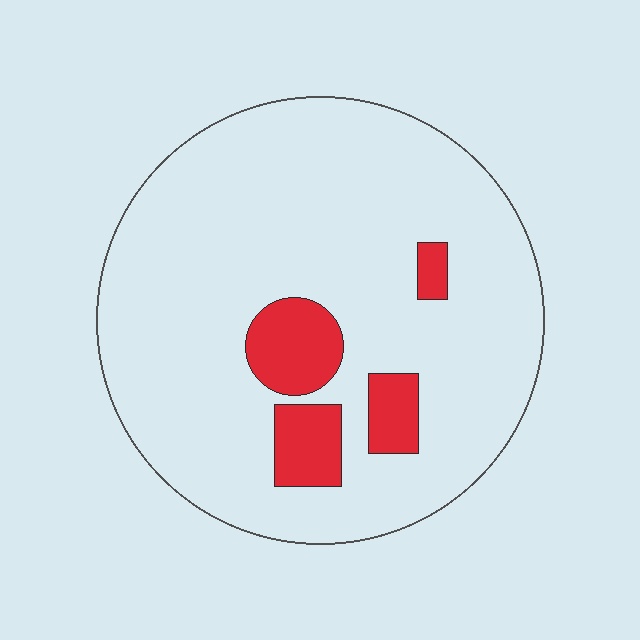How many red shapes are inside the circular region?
4.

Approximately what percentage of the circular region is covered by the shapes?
Approximately 10%.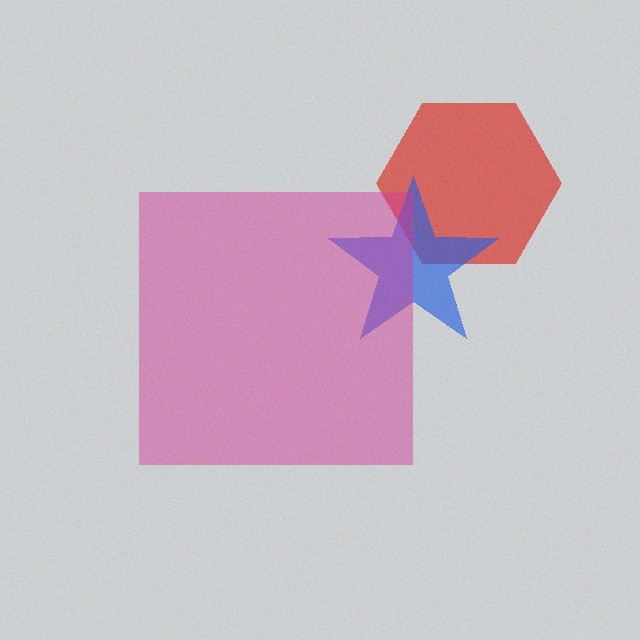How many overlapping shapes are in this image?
There are 3 overlapping shapes in the image.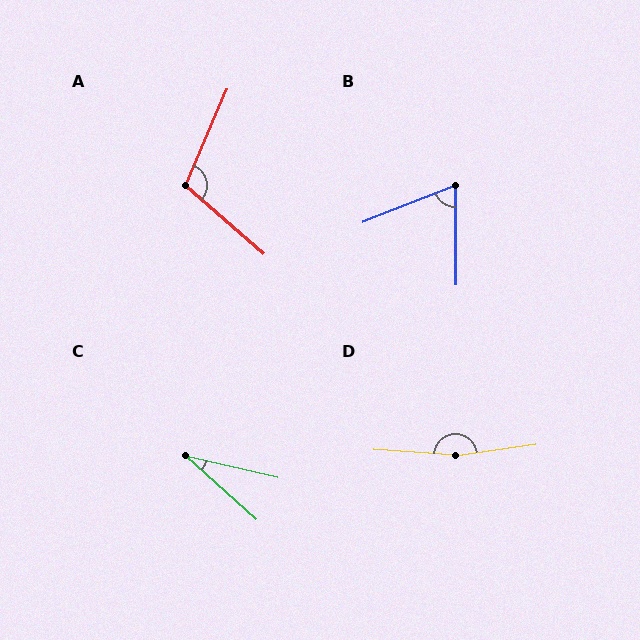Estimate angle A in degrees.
Approximately 108 degrees.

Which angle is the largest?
D, at approximately 168 degrees.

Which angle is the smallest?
C, at approximately 29 degrees.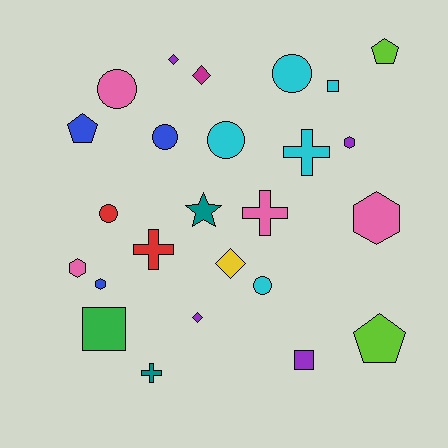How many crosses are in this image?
There are 4 crosses.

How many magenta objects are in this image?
There is 1 magenta object.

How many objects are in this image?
There are 25 objects.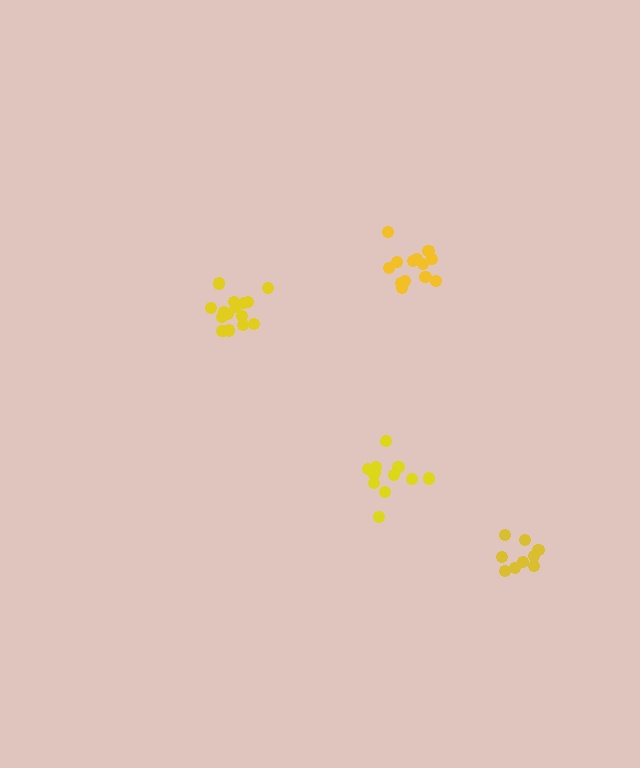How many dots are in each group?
Group 1: 13 dots, Group 2: 15 dots, Group 3: 9 dots, Group 4: 14 dots (51 total).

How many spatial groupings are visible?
There are 4 spatial groupings.